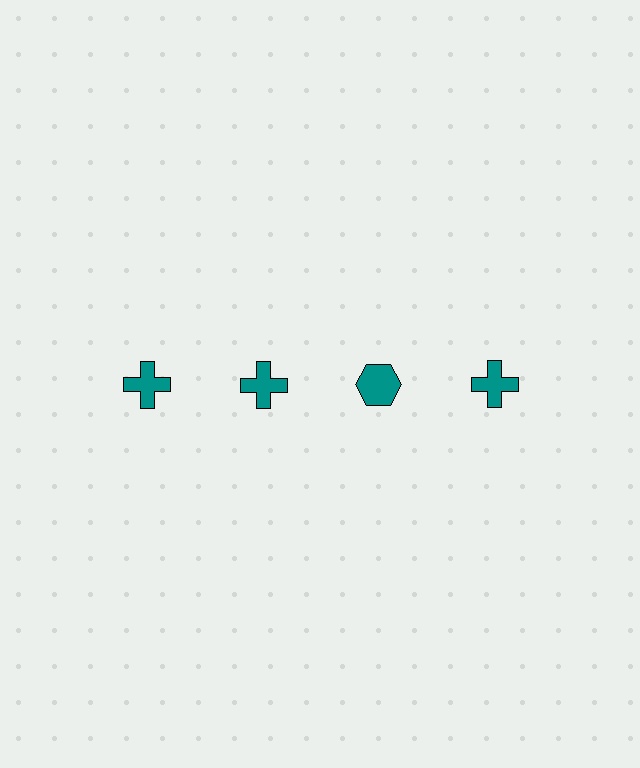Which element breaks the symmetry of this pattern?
The teal hexagon in the top row, center column breaks the symmetry. All other shapes are teal crosses.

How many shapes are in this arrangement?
There are 4 shapes arranged in a grid pattern.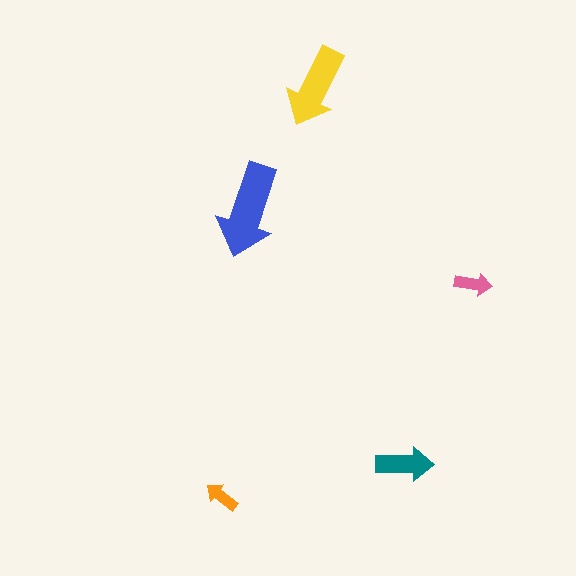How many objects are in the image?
There are 5 objects in the image.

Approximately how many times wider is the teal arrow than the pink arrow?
About 1.5 times wider.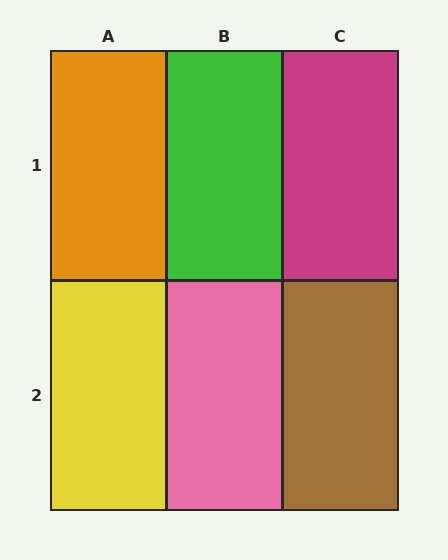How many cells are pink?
1 cell is pink.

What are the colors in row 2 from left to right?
Yellow, pink, brown.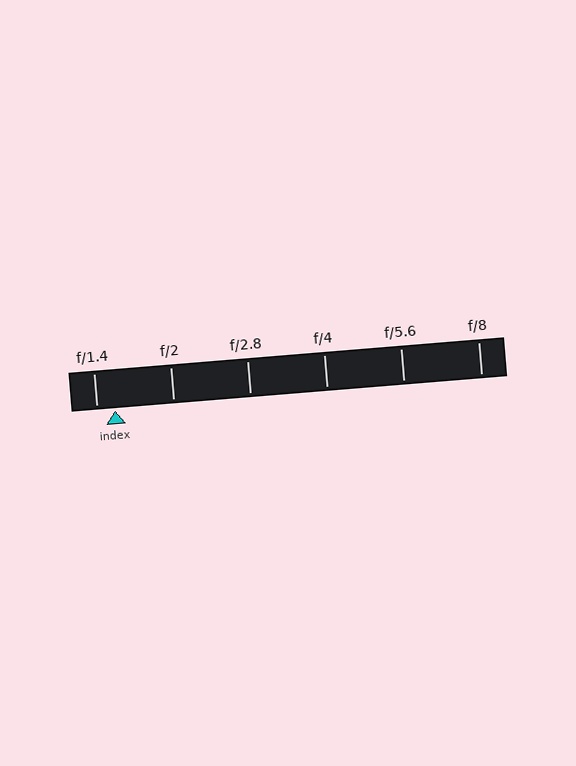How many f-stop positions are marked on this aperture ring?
There are 6 f-stop positions marked.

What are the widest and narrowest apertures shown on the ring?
The widest aperture shown is f/1.4 and the narrowest is f/8.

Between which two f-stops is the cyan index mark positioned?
The index mark is between f/1.4 and f/2.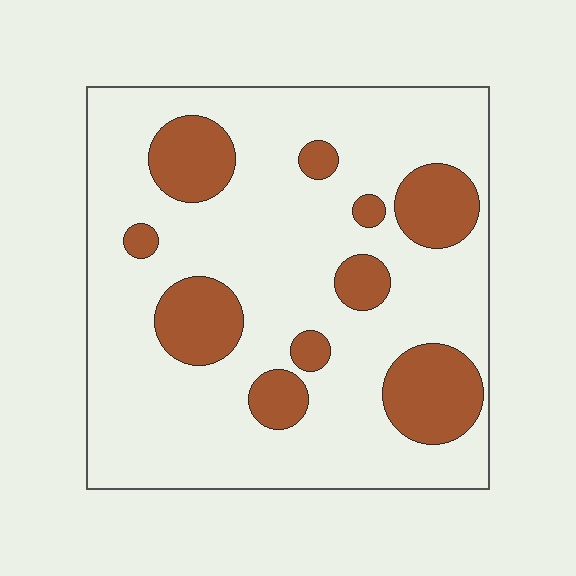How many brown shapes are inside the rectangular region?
10.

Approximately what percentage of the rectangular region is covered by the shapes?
Approximately 20%.